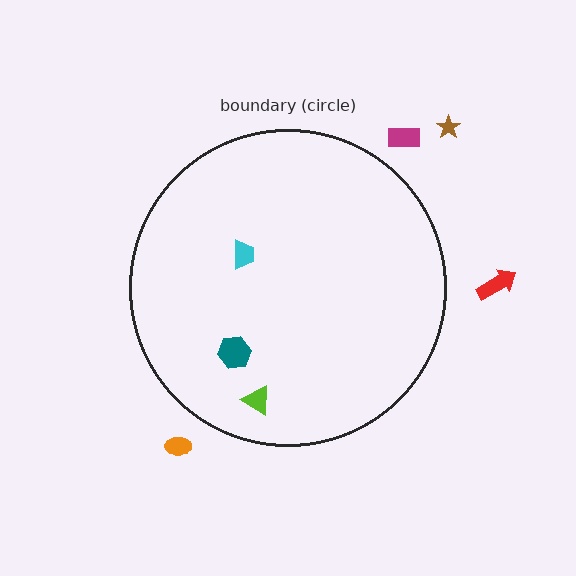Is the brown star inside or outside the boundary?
Outside.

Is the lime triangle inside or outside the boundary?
Inside.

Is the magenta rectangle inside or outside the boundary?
Outside.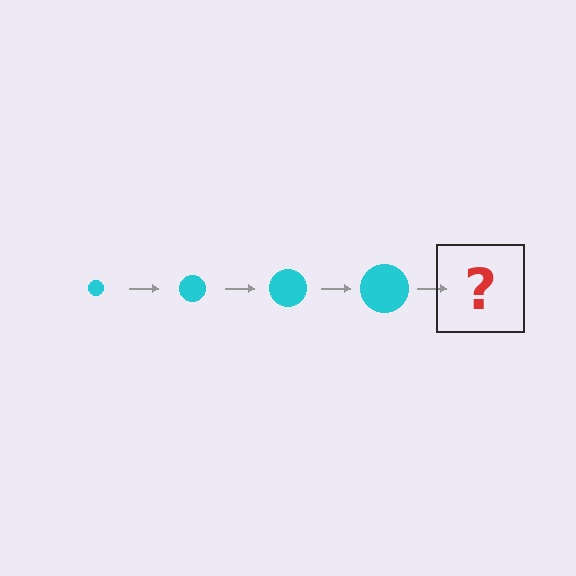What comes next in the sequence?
The next element should be a cyan circle, larger than the previous one.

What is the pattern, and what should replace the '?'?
The pattern is that the circle gets progressively larger each step. The '?' should be a cyan circle, larger than the previous one.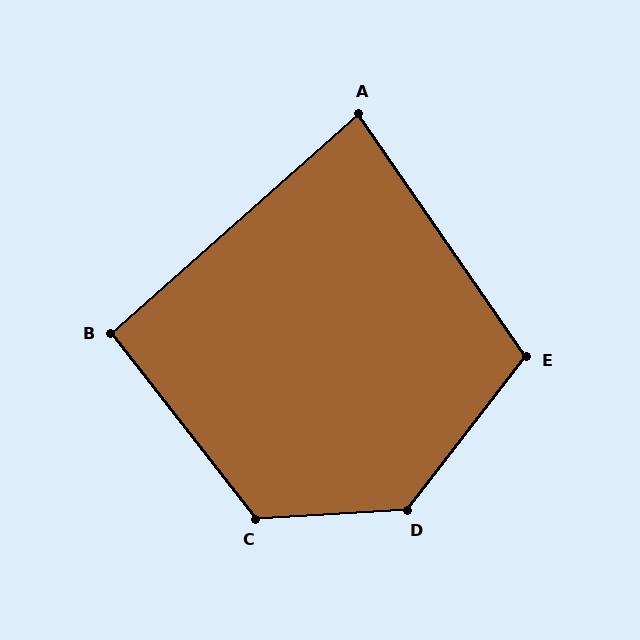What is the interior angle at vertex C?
Approximately 124 degrees (obtuse).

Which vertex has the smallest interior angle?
A, at approximately 83 degrees.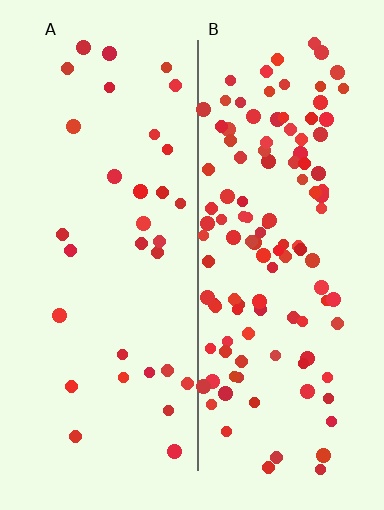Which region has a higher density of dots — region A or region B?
B (the right).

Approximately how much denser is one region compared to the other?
Approximately 3.7× — region B over region A.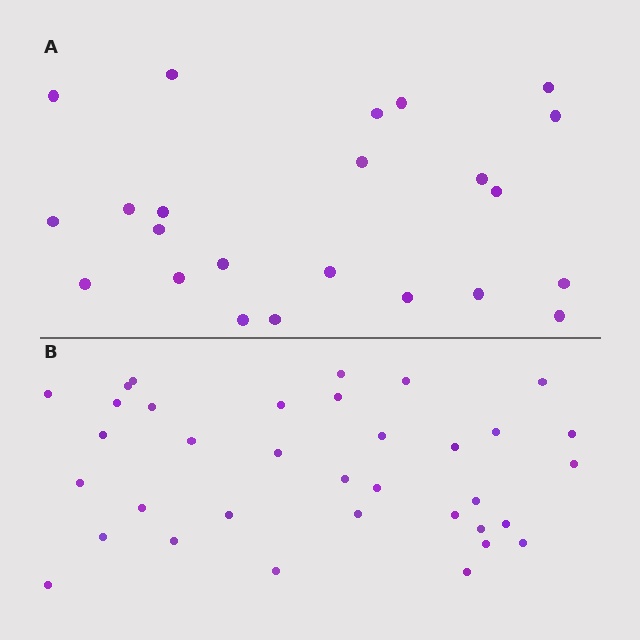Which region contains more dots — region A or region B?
Region B (the bottom region) has more dots.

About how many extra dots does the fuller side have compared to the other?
Region B has roughly 12 or so more dots than region A.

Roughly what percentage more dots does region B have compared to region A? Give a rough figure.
About 50% more.